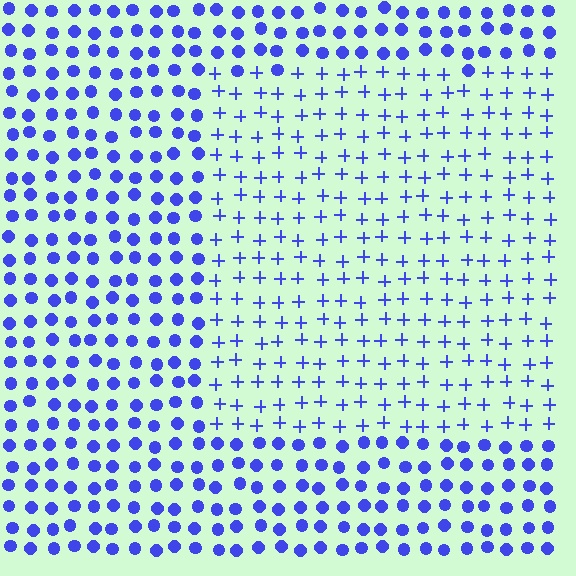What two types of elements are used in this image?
The image uses plus signs inside the rectangle region and circles outside it.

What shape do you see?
I see a rectangle.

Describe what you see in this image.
The image is filled with small blue elements arranged in a uniform grid. A rectangle-shaped region contains plus signs, while the surrounding area contains circles. The boundary is defined purely by the change in element shape.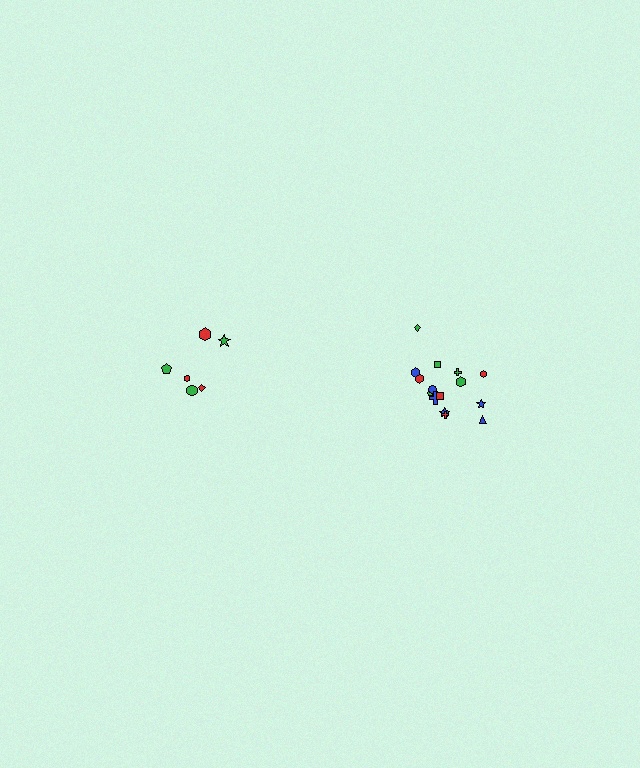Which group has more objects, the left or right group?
The right group.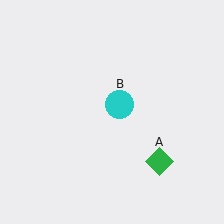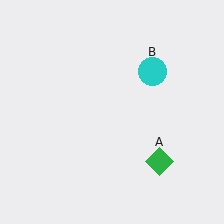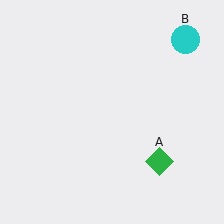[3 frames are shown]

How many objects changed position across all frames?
1 object changed position: cyan circle (object B).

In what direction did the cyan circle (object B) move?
The cyan circle (object B) moved up and to the right.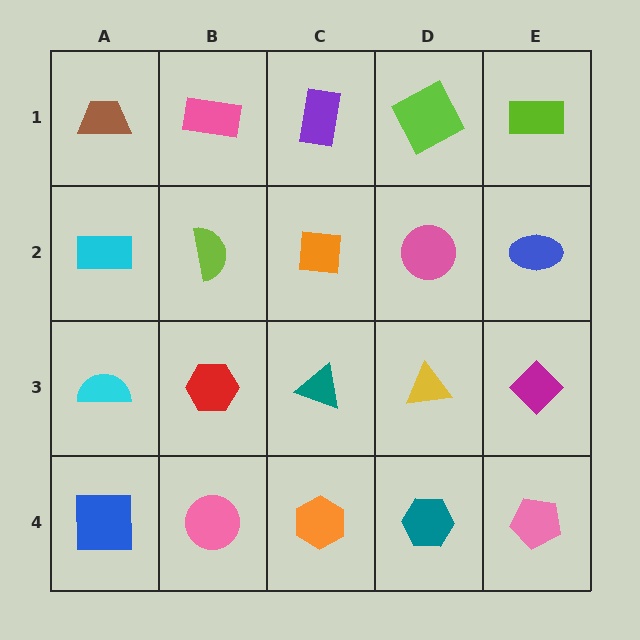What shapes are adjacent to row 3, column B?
A lime semicircle (row 2, column B), a pink circle (row 4, column B), a cyan semicircle (row 3, column A), a teal triangle (row 3, column C).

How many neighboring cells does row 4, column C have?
3.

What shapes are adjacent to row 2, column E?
A lime rectangle (row 1, column E), a magenta diamond (row 3, column E), a pink circle (row 2, column D).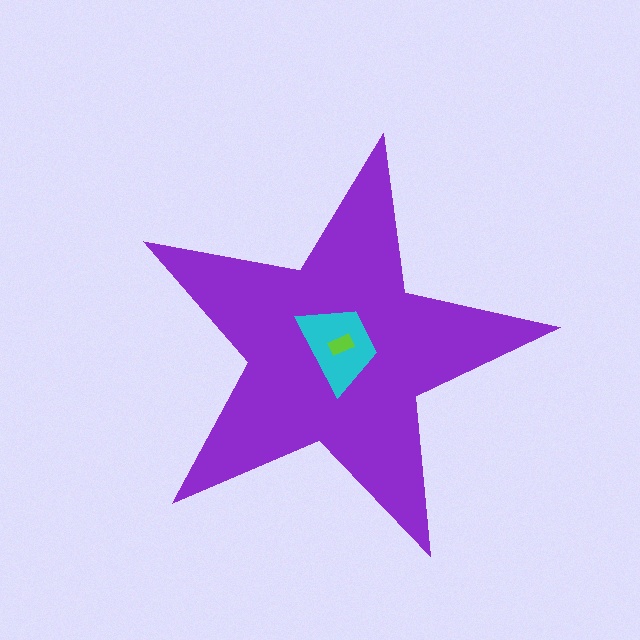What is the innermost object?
The lime rectangle.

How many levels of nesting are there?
3.